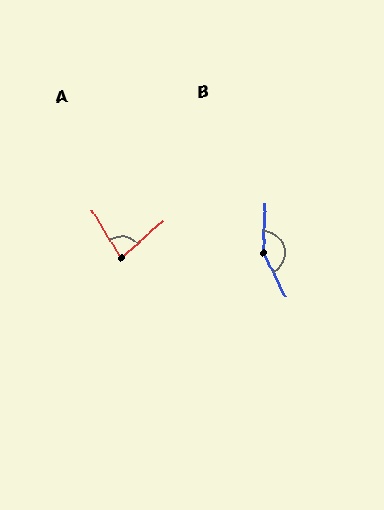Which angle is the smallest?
A, at approximately 79 degrees.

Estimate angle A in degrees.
Approximately 79 degrees.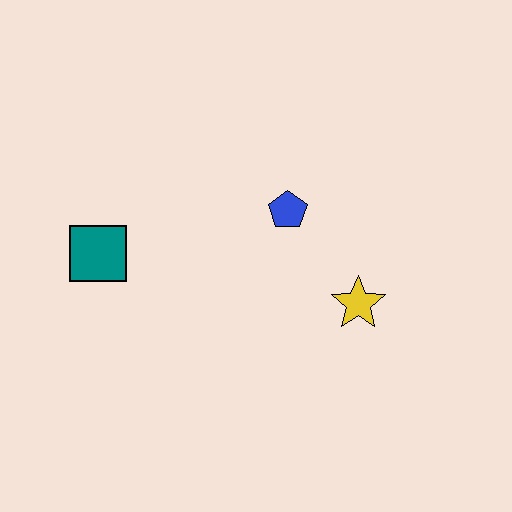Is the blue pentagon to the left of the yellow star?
Yes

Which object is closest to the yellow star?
The blue pentagon is closest to the yellow star.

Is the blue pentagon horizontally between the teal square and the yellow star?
Yes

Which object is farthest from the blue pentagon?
The teal square is farthest from the blue pentagon.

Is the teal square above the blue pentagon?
No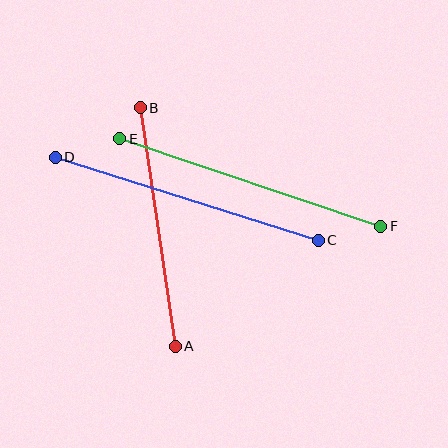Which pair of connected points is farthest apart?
Points C and D are farthest apart.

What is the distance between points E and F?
The distance is approximately 275 pixels.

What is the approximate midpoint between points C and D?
The midpoint is at approximately (187, 199) pixels.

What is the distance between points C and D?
The distance is approximately 276 pixels.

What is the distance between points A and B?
The distance is approximately 241 pixels.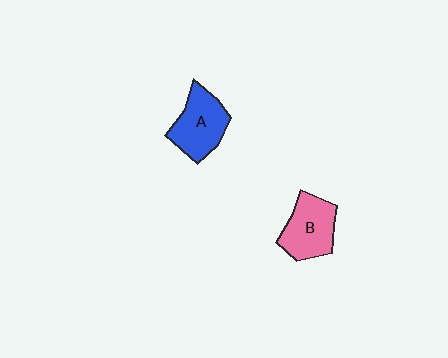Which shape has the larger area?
Shape A (blue).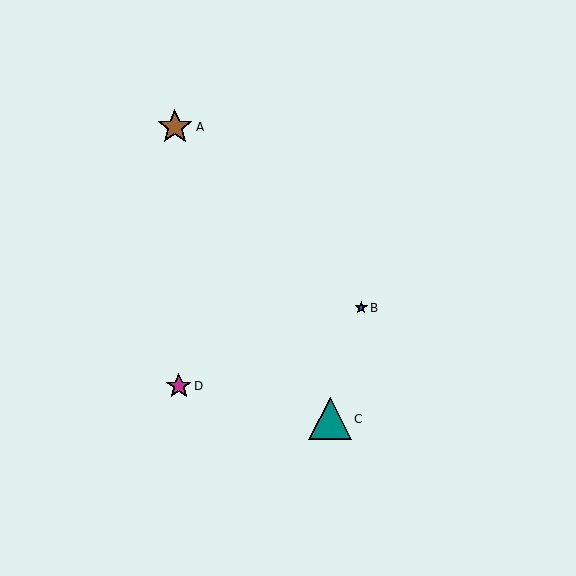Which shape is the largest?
The teal triangle (labeled C) is the largest.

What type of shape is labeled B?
Shape B is a blue star.